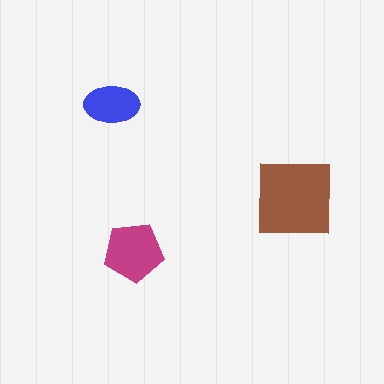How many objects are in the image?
There are 3 objects in the image.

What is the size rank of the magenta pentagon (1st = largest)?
2nd.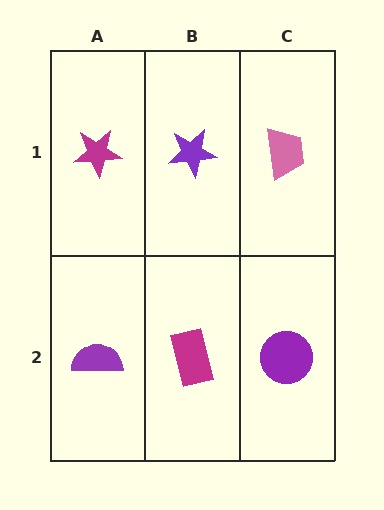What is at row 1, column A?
A magenta star.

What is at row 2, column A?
A purple semicircle.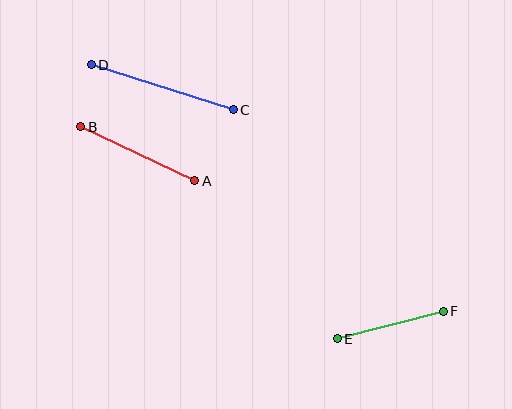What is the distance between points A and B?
The distance is approximately 126 pixels.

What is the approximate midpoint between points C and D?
The midpoint is at approximately (162, 87) pixels.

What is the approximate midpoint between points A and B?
The midpoint is at approximately (138, 154) pixels.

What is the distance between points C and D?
The distance is approximately 149 pixels.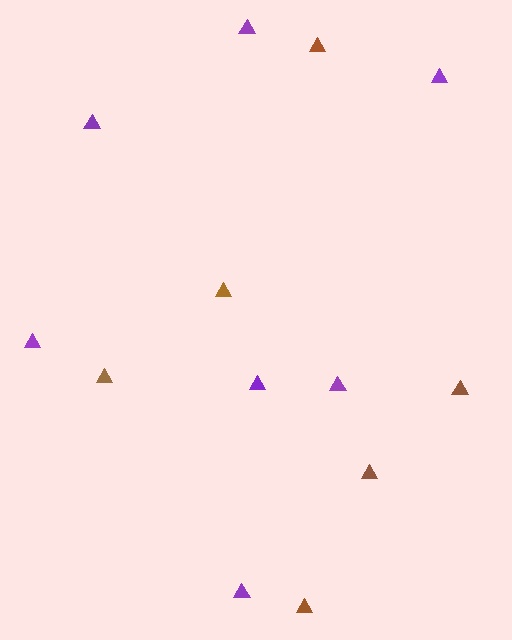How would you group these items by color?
There are 2 groups: one group of purple triangles (7) and one group of brown triangles (6).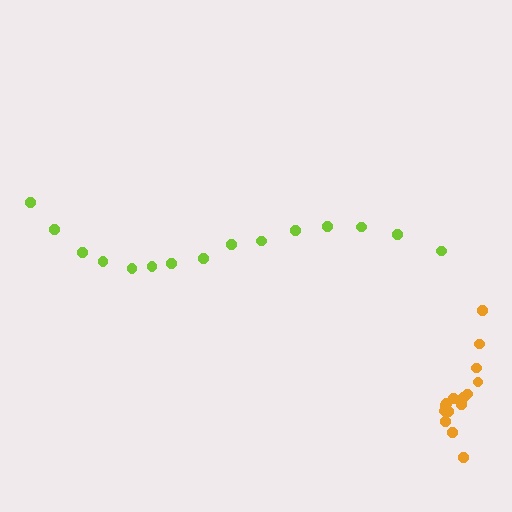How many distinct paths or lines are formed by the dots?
There are 2 distinct paths.